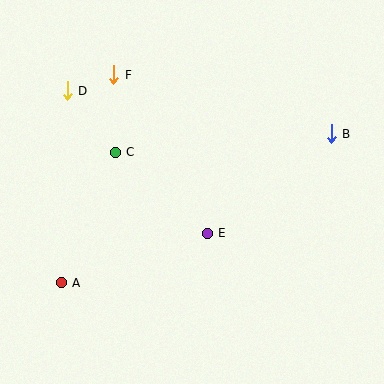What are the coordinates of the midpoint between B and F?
The midpoint between B and F is at (223, 104).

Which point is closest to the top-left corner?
Point D is closest to the top-left corner.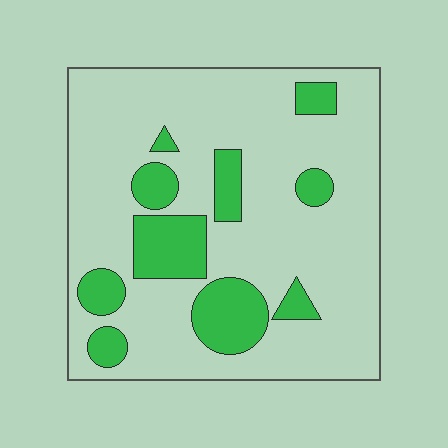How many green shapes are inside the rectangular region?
10.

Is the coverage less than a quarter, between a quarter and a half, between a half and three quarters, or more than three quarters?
Less than a quarter.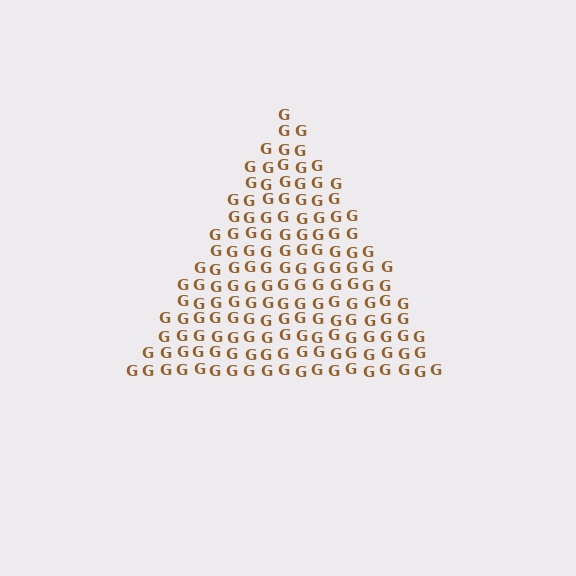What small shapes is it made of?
It is made of small letter G's.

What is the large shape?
The large shape is a triangle.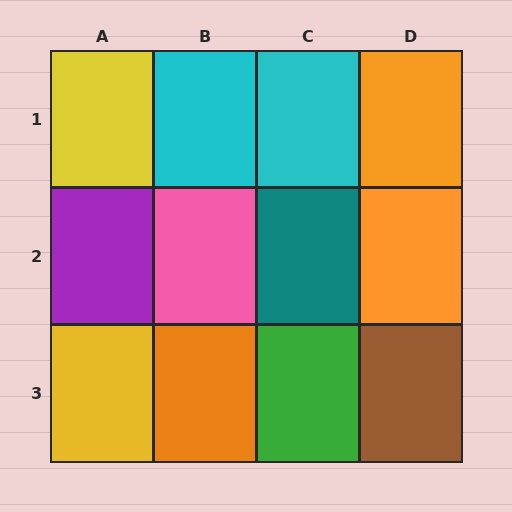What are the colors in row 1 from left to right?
Yellow, cyan, cyan, orange.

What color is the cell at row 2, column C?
Teal.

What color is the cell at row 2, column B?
Pink.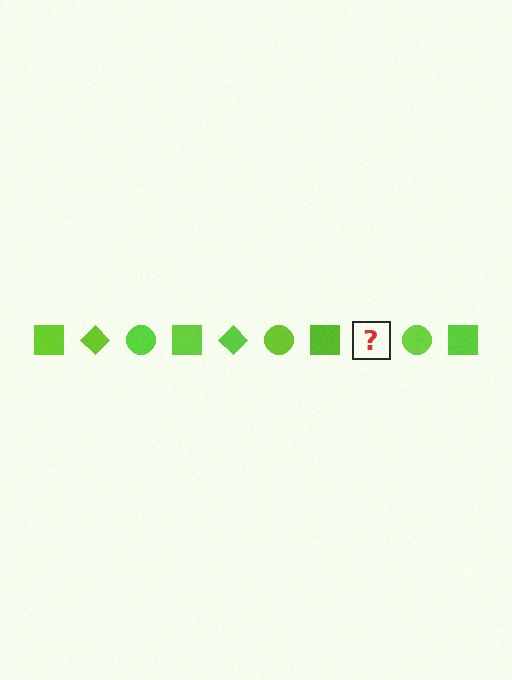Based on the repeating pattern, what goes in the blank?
The blank should be a lime diamond.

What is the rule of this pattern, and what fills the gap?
The rule is that the pattern cycles through square, diamond, circle shapes in lime. The gap should be filled with a lime diamond.